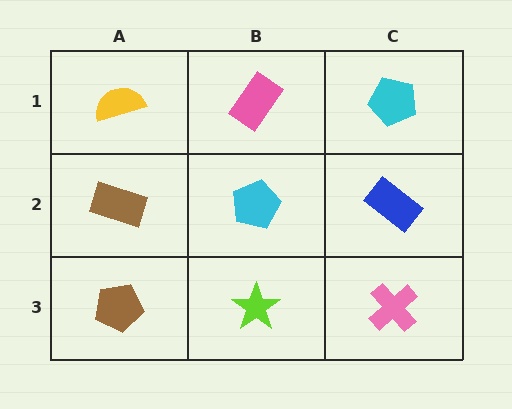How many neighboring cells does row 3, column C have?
2.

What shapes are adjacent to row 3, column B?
A cyan pentagon (row 2, column B), a brown pentagon (row 3, column A), a pink cross (row 3, column C).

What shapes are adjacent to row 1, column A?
A brown rectangle (row 2, column A), a pink rectangle (row 1, column B).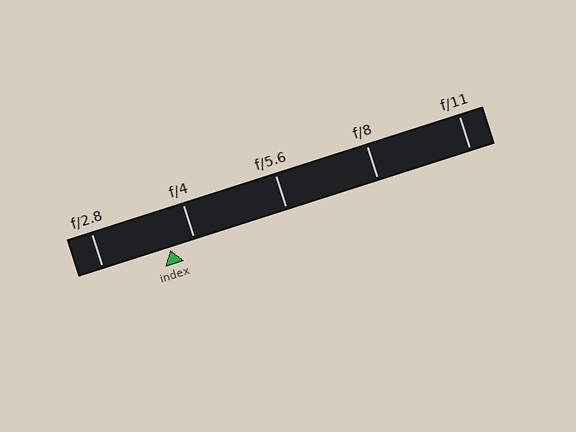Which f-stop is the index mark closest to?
The index mark is closest to f/4.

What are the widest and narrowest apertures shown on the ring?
The widest aperture shown is f/2.8 and the narrowest is f/11.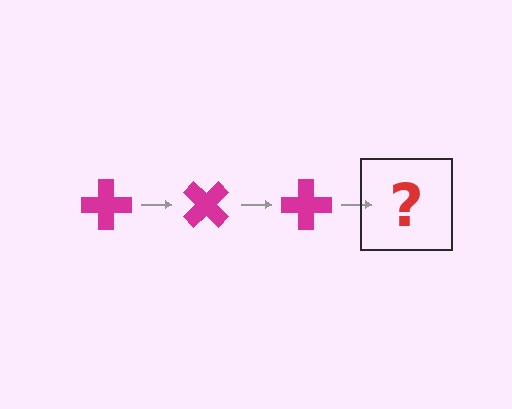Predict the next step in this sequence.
The next step is a magenta cross rotated 135 degrees.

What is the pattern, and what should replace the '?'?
The pattern is that the cross rotates 45 degrees each step. The '?' should be a magenta cross rotated 135 degrees.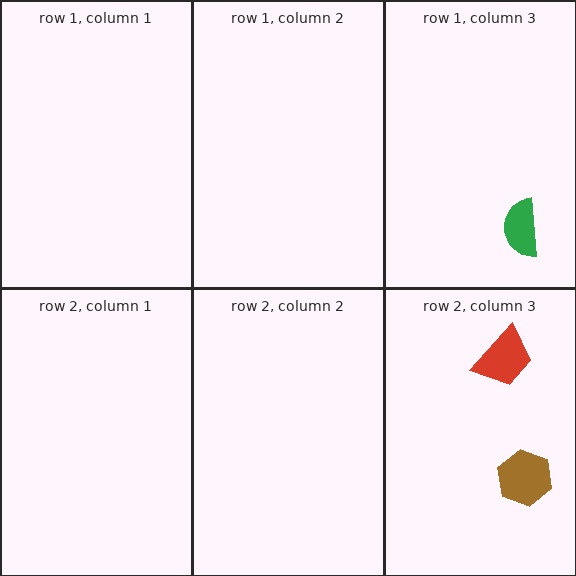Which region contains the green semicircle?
The row 1, column 3 region.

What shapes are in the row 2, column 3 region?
The brown hexagon, the red trapezoid.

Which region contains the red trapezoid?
The row 2, column 3 region.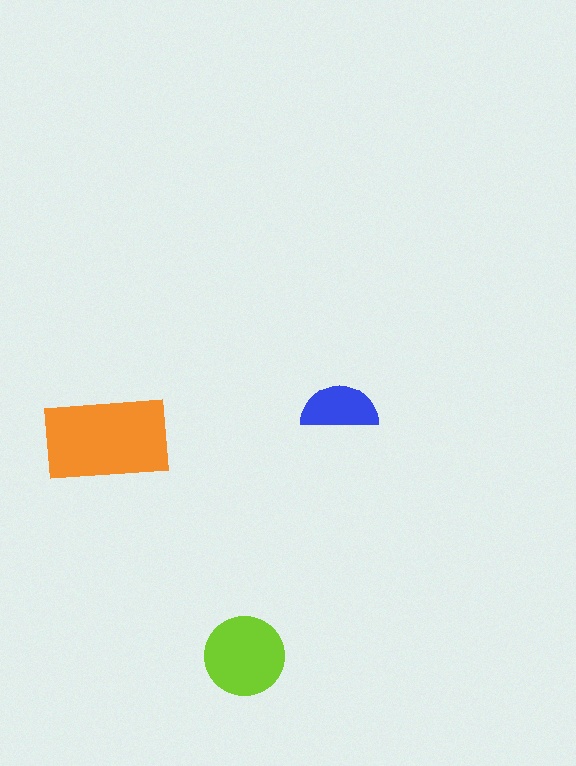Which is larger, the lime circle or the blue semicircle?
The lime circle.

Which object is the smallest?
The blue semicircle.